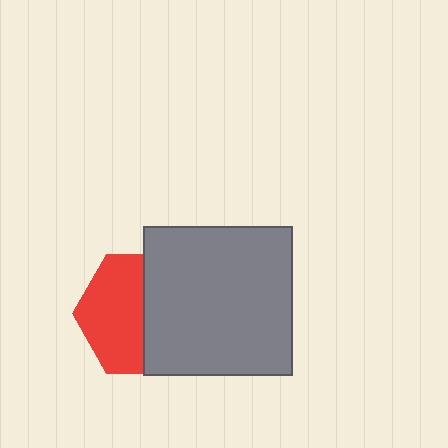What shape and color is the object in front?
The object in front is a gray square.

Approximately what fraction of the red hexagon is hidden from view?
Roughly 48% of the red hexagon is hidden behind the gray square.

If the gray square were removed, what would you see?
You would see the complete red hexagon.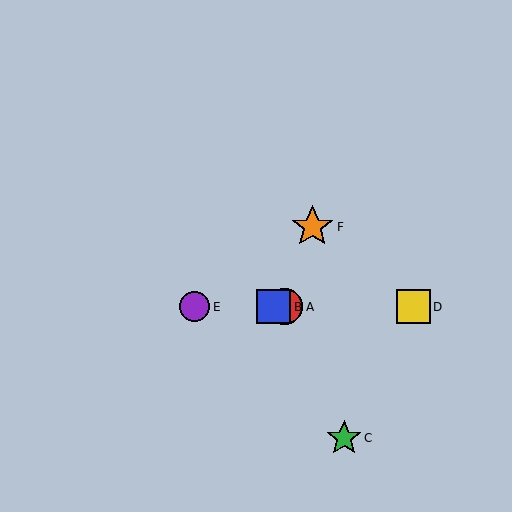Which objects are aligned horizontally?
Objects A, B, D, E are aligned horizontally.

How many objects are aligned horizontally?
4 objects (A, B, D, E) are aligned horizontally.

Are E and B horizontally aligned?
Yes, both are at y≈307.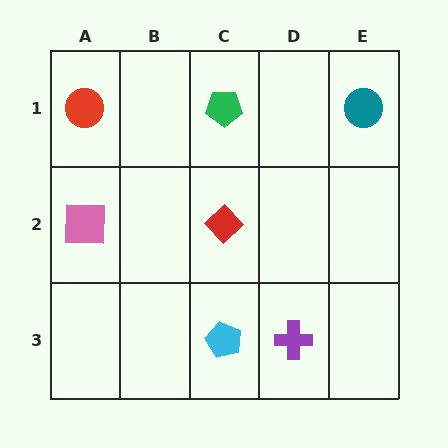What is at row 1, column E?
A teal circle.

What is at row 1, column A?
A red circle.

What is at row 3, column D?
A purple cross.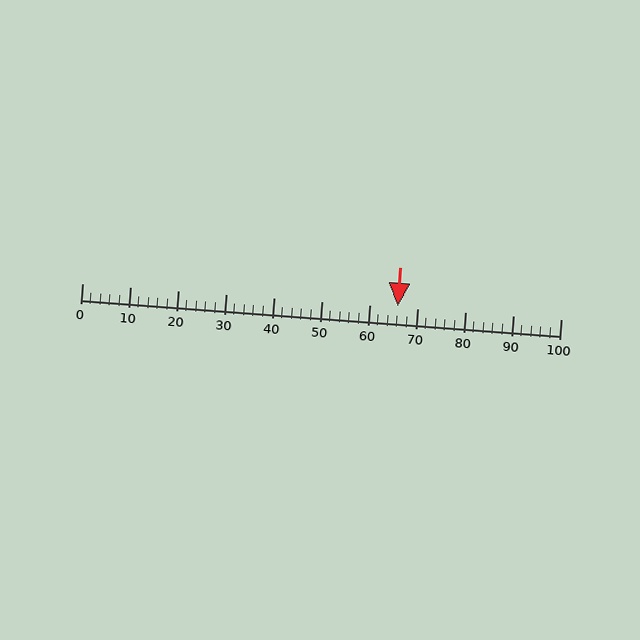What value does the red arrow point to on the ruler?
The red arrow points to approximately 66.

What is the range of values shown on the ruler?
The ruler shows values from 0 to 100.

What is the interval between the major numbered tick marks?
The major tick marks are spaced 10 units apart.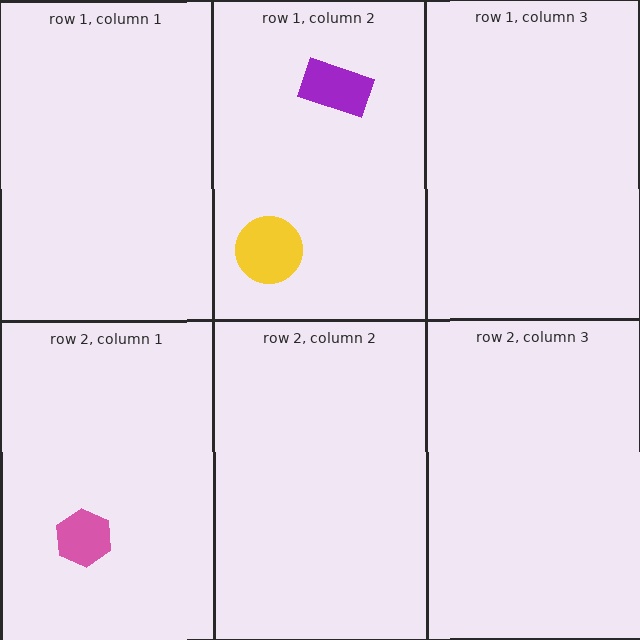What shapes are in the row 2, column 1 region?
The pink hexagon.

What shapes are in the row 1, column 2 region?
The purple rectangle, the yellow circle.